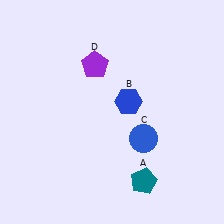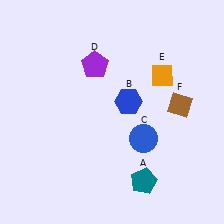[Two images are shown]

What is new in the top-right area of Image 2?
An orange diamond (E) was added in the top-right area of Image 2.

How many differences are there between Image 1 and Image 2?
There are 2 differences between the two images.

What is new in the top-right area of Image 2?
A brown diamond (F) was added in the top-right area of Image 2.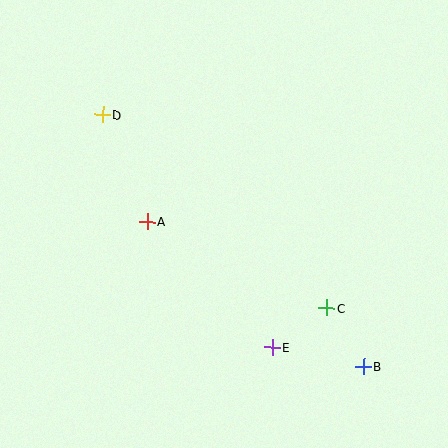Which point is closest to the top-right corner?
Point C is closest to the top-right corner.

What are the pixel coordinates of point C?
Point C is at (327, 308).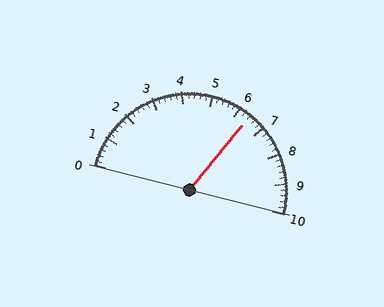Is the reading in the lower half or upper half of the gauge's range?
The reading is in the upper half of the range (0 to 10).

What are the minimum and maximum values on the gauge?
The gauge ranges from 0 to 10.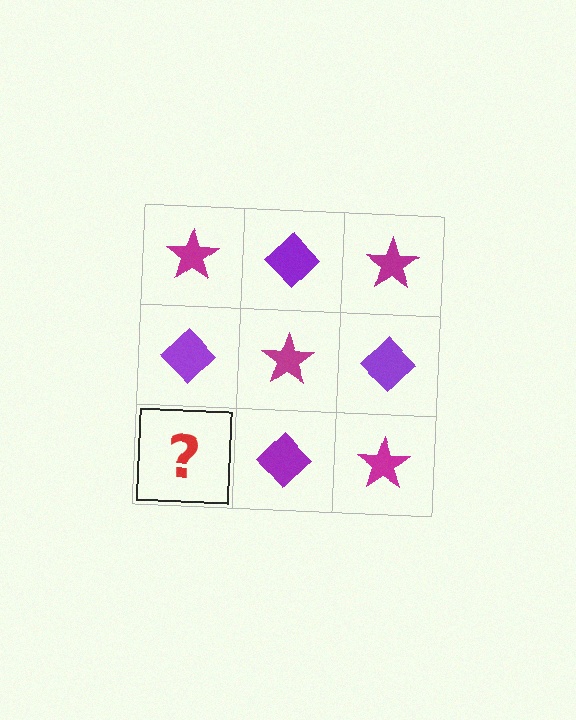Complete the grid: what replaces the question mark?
The question mark should be replaced with a magenta star.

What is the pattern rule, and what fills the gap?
The rule is that it alternates magenta star and purple diamond in a checkerboard pattern. The gap should be filled with a magenta star.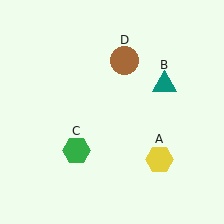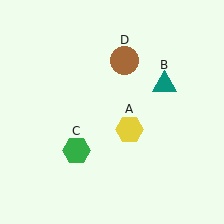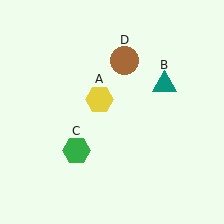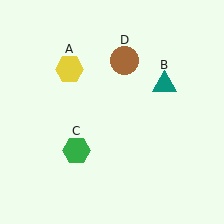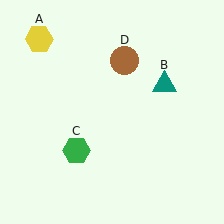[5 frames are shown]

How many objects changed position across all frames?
1 object changed position: yellow hexagon (object A).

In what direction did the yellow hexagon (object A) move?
The yellow hexagon (object A) moved up and to the left.